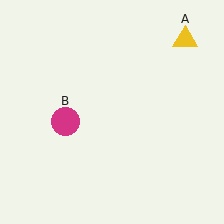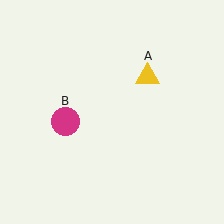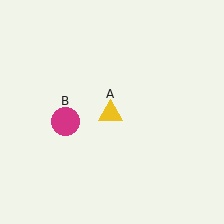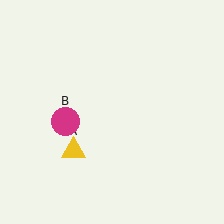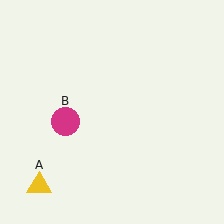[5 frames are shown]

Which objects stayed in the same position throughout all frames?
Magenta circle (object B) remained stationary.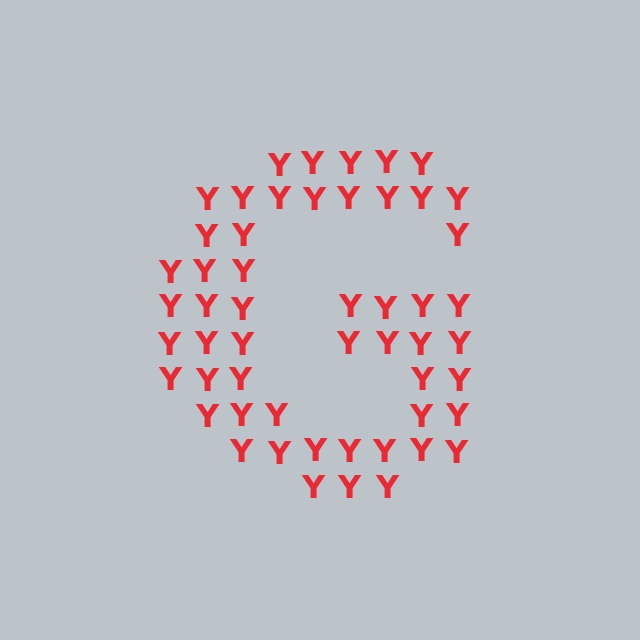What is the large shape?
The large shape is the letter G.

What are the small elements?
The small elements are letter Y's.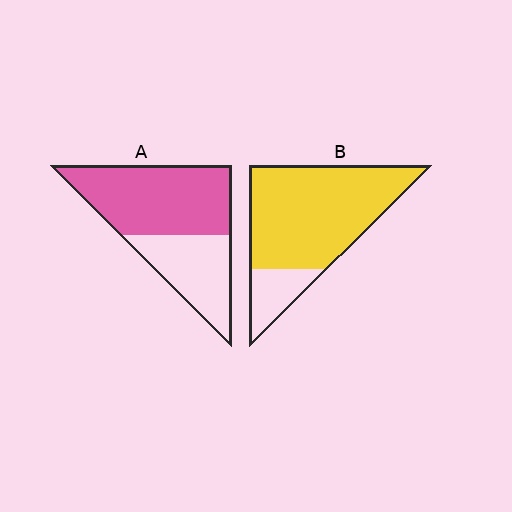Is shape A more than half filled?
Yes.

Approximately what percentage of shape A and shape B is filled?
A is approximately 60% and B is approximately 80%.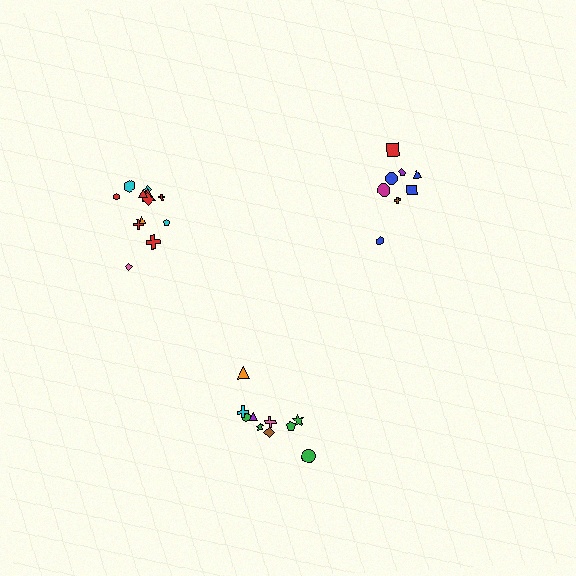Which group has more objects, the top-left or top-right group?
The top-left group.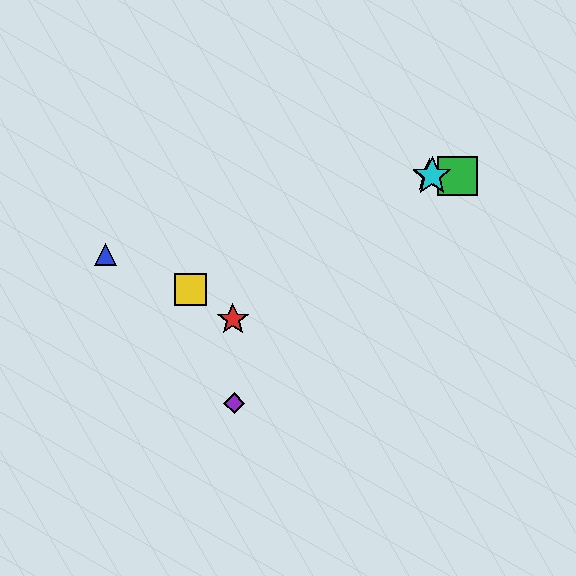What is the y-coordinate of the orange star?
The orange star is at y≈176.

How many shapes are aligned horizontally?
3 shapes (the green square, the orange star, the cyan star) are aligned horizontally.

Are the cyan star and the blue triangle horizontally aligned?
No, the cyan star is at y≈176 and the blue triangle is at y≈255.